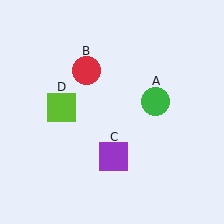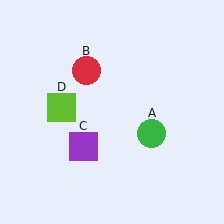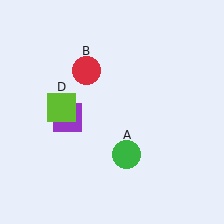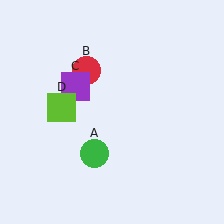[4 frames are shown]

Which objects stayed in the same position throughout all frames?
Red circle (object B) and lime square (object D) remained stationary.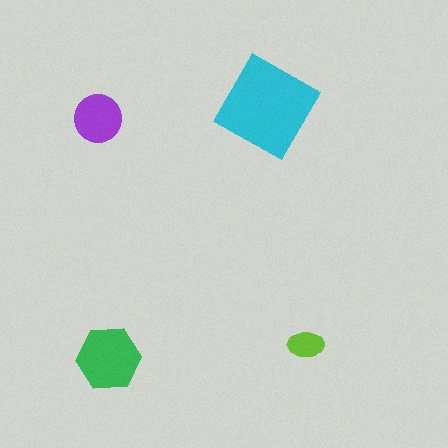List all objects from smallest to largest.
The lime ellipse, the purple circle, the green hexagon, the cyan diamond.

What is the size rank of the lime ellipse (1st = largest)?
4th.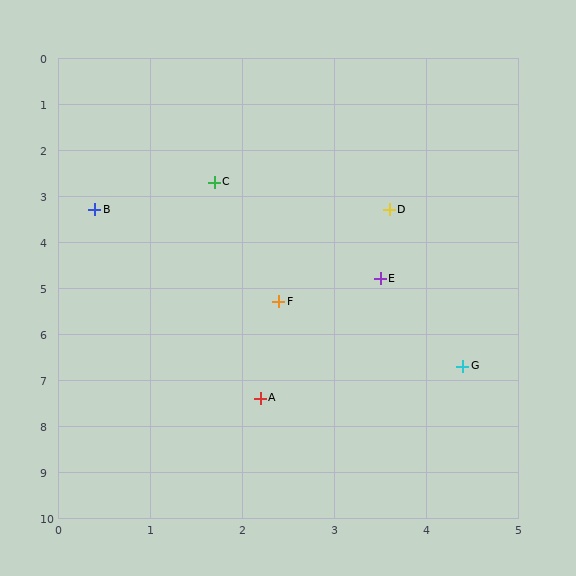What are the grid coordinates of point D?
Point D is at approximately (3.6, 3.3).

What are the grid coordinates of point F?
Point F is at approximately (2.4, 5.3).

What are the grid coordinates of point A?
Point A is at approximately (2.2, 7.4).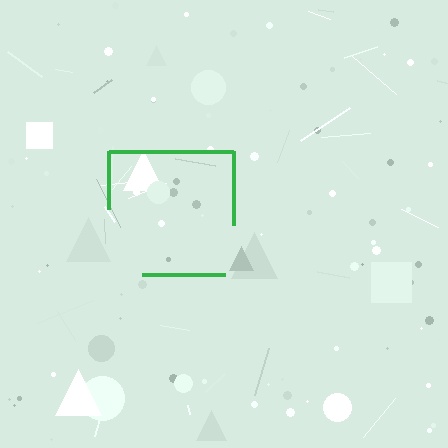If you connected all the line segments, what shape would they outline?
They would outline a square.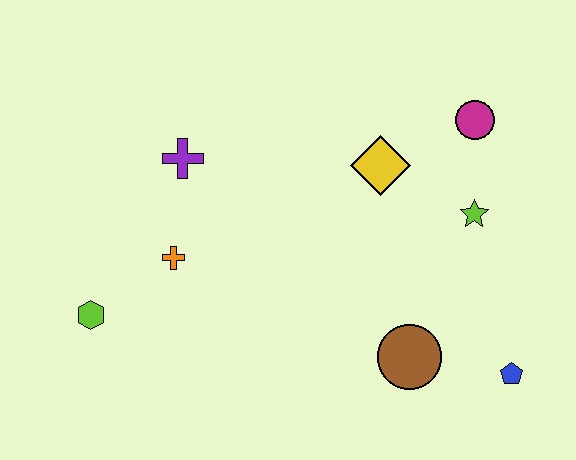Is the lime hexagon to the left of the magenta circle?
Yes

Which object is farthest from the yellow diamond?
The lime hexagon is farthest from the yellow diamond.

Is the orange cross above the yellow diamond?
No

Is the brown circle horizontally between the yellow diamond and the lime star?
Yes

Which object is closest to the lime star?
The magenta circle is closest to the lime star.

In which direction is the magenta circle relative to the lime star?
The magenta circle is above the lime star.